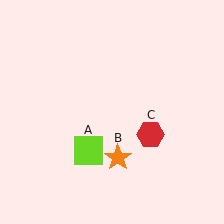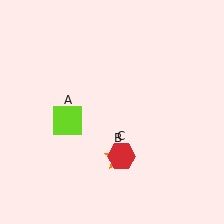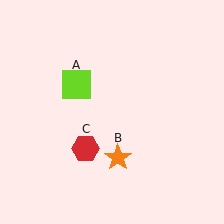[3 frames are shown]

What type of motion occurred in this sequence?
The lime square (object A), red hexagon (object C) rotated clockwise around the center of the scene.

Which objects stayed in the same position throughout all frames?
Orange star (object B) remained stationary.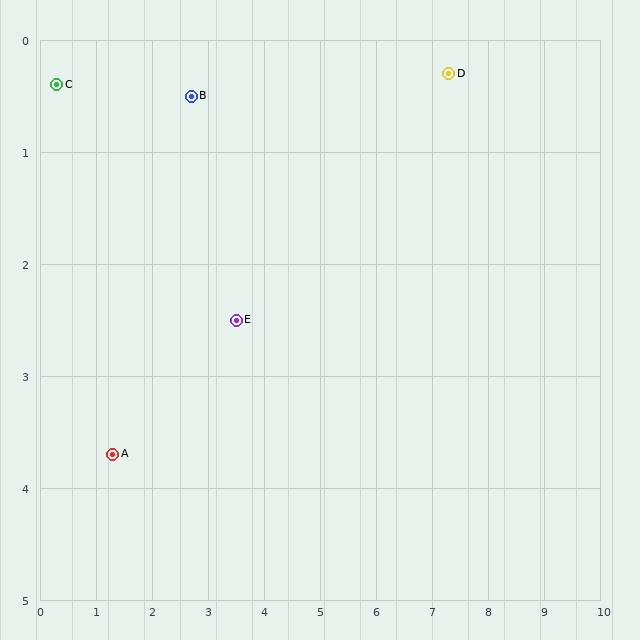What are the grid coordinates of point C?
Point C is at approximately (0.3, 0.4).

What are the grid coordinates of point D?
Point D is at approximately (7.3, 0.3).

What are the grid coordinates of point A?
Point A is at approximately (1.3, 3.7).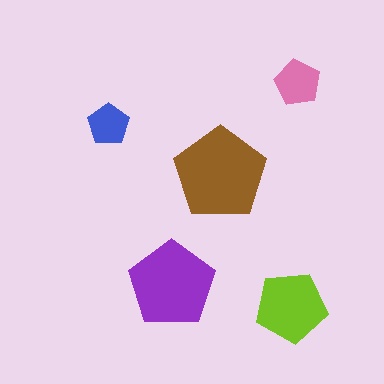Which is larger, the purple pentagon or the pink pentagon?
The purple one.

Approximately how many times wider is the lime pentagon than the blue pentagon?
About 1.5 times wider.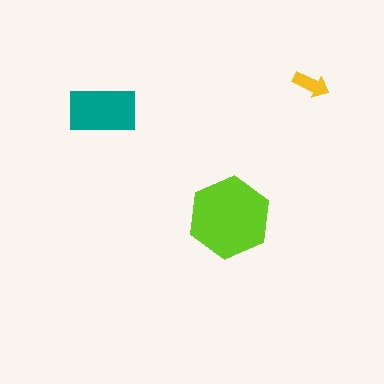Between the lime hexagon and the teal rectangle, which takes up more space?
The lime hexagon.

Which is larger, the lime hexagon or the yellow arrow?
The lime hexagon.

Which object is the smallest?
The yellow arrow.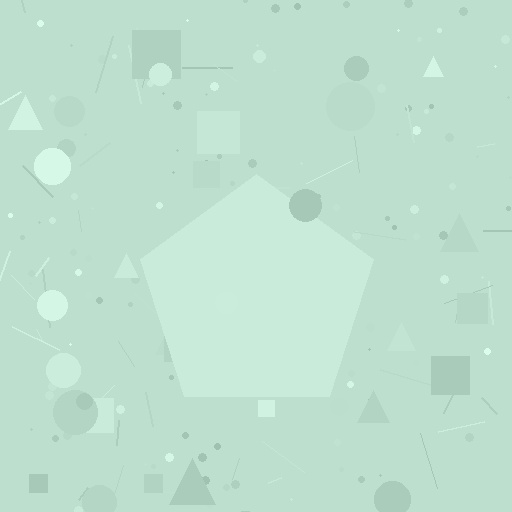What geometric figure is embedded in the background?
A pentagon is embedded in the background.